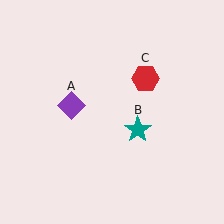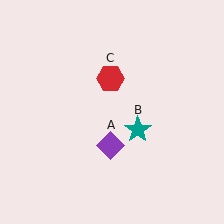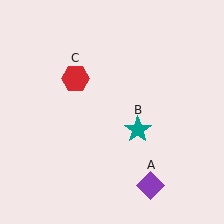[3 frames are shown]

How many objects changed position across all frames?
2 objects changed position: purple diamond (object A), red hexagon (object C).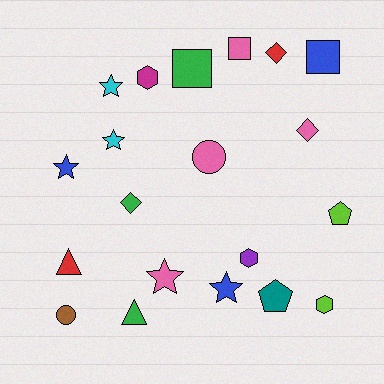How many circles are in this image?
There are 2 circles.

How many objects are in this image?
There are 20 objects.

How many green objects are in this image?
There are 3 green objects.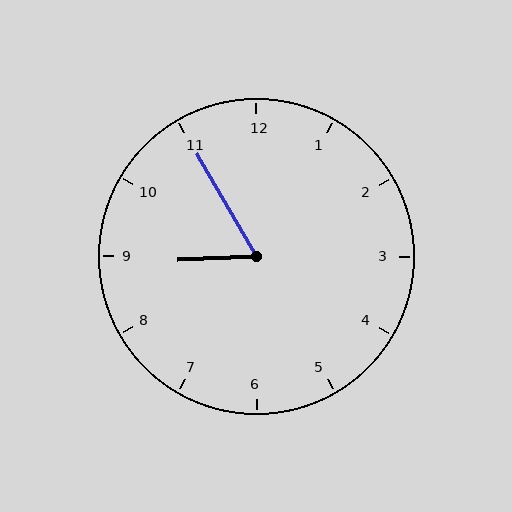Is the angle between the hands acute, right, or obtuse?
It is acute.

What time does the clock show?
8:55.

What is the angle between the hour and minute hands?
Approximately 62 degrees.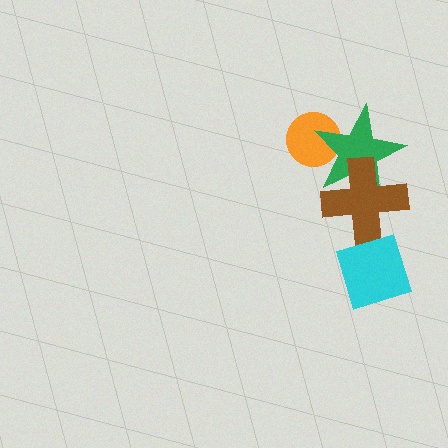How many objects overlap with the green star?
2 objects overlap with the green star.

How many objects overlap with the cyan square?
0 objects overlap with the cyan square.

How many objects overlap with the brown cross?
1 object overlaps with the brown cross.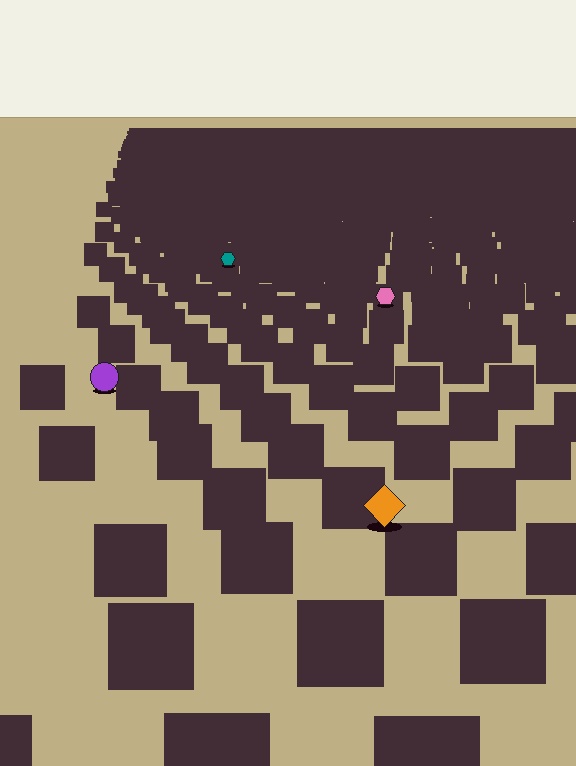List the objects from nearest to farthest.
From nearest to farthest: the orange diamond, the purple circle, the pink hexagon, the teal hexagon.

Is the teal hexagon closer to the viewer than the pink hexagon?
No. The pink hexagon is closer — you can tell from the texture gradient: the ground texture is coarser near it.